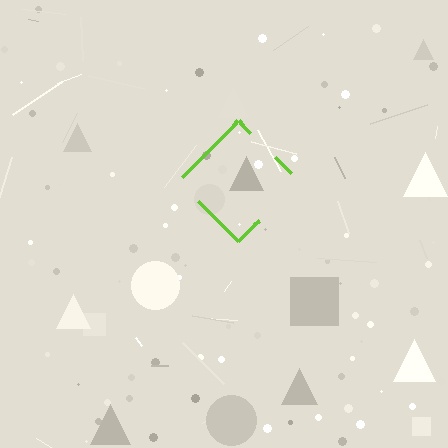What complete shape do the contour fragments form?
The contour fragments form a diamond.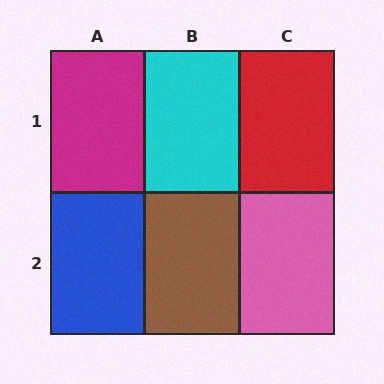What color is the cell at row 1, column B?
Cyan.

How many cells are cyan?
1 cell is cyan.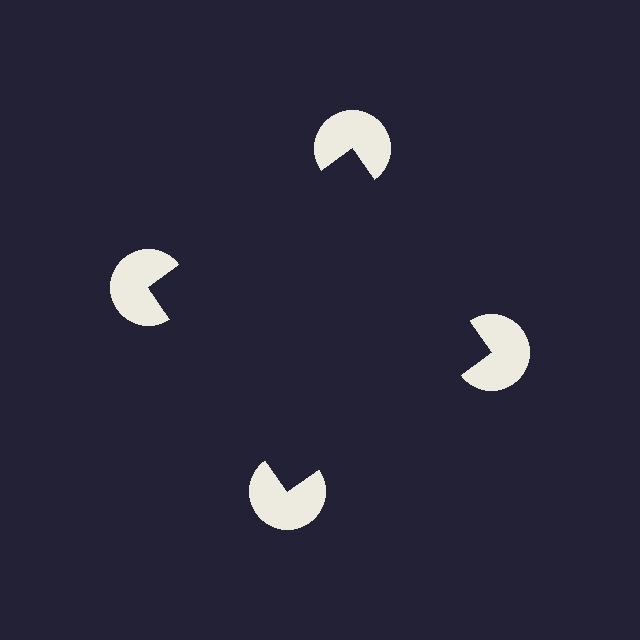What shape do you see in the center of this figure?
An illusory square — its edges are inferred from the aligned wedge cuts in the pac-man discs, not physically drawn.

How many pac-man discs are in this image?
There are 4 — one at each vertex of the illusory square.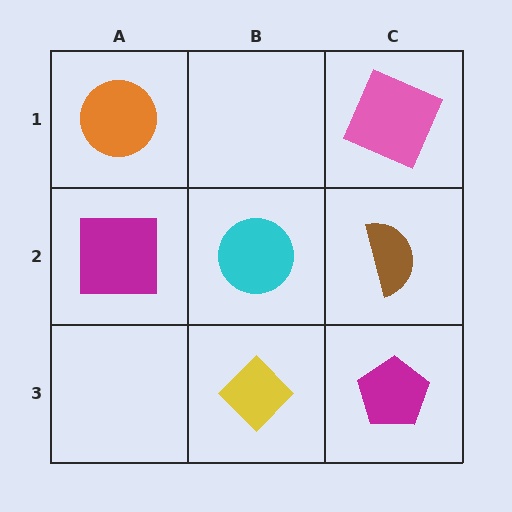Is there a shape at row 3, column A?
No, that cell is empty.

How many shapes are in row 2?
3 shapes.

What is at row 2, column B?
A cyan circle.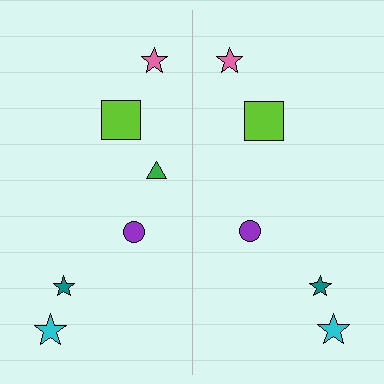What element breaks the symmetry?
A green triangle is missing from the right side.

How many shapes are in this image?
There are 11 shapes in this image.